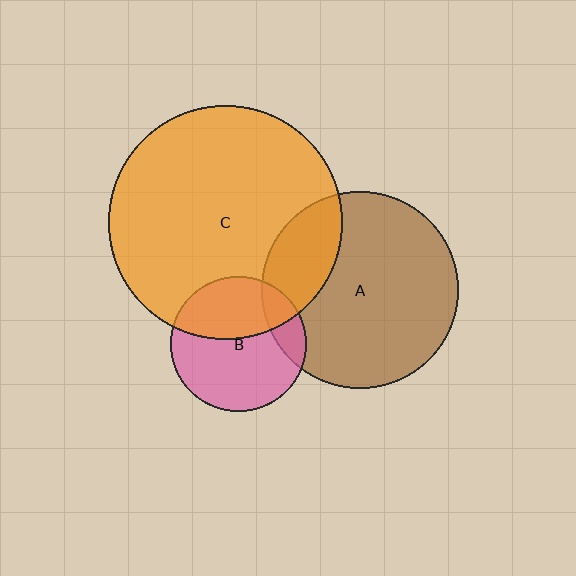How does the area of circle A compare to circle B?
Approximately 2.1 times.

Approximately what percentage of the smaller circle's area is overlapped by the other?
Approximately 20%.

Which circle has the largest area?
Circle C (orange).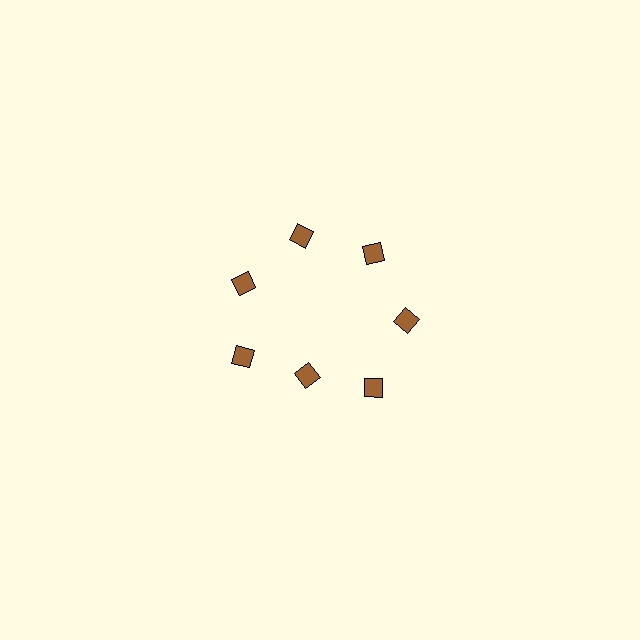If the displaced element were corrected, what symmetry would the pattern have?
It would have 7-fold rotational symmetry — the pattern would map onto itself every 51 degrees.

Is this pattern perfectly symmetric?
No. The 7 brown diamonds are arranged in a ring, but one element near the 6 o'clock position is pulled inward toward the center, breaking the 7-fold rotational symmetry.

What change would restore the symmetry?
The symmetry would be restored by moving it outward, back onto the ring so that all 7 diamonds sit at equal angles and equal distance from the center.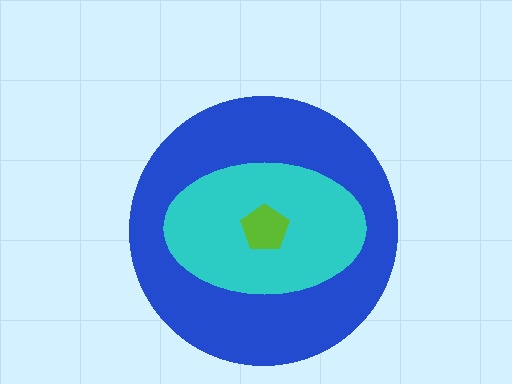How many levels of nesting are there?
3.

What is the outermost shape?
The blue circle.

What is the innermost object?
The lime pentagon.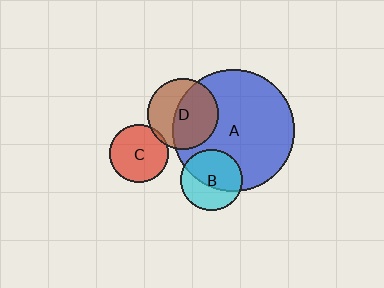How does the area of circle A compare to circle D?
Approximately 2.9 times.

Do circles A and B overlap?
Yes.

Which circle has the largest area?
Circle A (blue).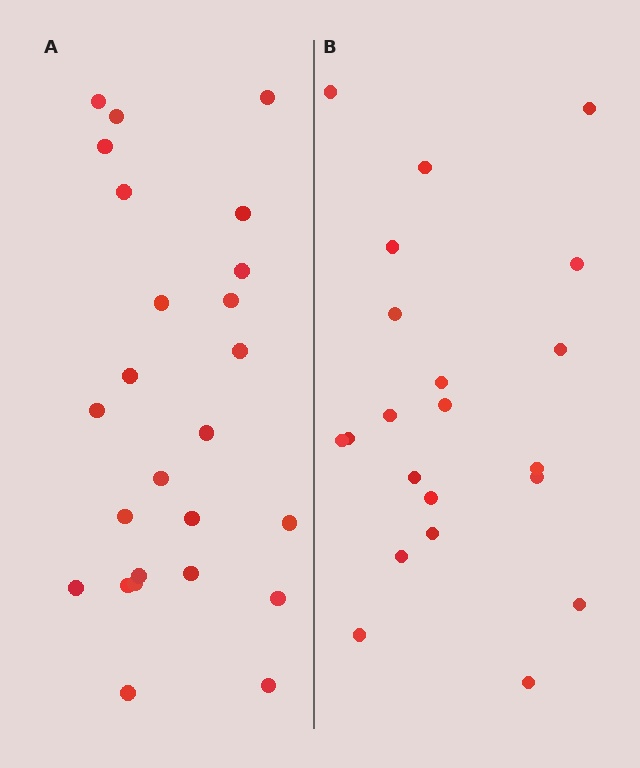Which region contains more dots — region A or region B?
Region A (the left region) has more dots.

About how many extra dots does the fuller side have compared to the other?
Region A has about 4 more dots than region B.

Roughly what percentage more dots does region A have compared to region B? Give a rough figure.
About 20% more.